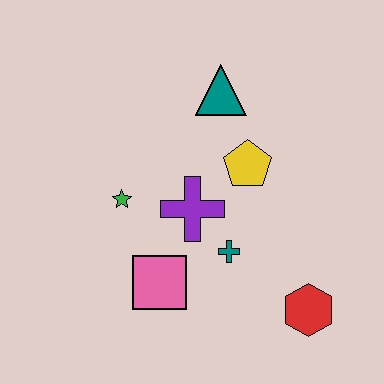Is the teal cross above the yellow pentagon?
No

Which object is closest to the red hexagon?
The teal cross is closest to the red hexagon.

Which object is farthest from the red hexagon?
The teal triangle is farthest from the red hexagon.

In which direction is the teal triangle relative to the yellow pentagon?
The teal triangle is above the yellow pentagon.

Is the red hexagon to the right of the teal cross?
Yes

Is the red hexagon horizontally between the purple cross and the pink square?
No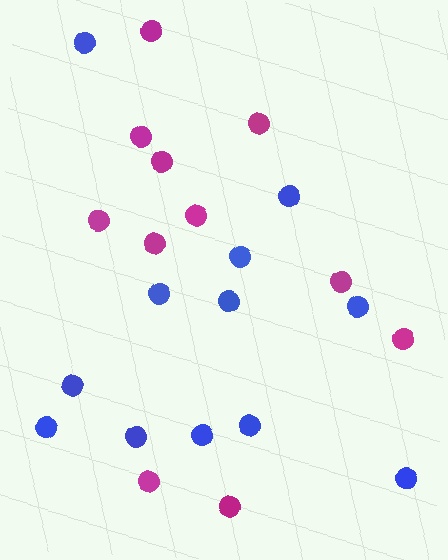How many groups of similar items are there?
There are 2 groups: one group of blue circles (12) and one group of magenta circles (11).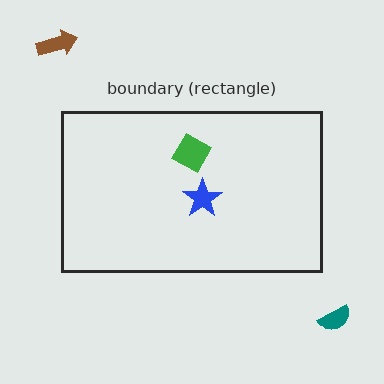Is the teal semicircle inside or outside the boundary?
Outside.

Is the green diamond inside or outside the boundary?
Inside.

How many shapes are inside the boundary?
2 inside, 2 outside.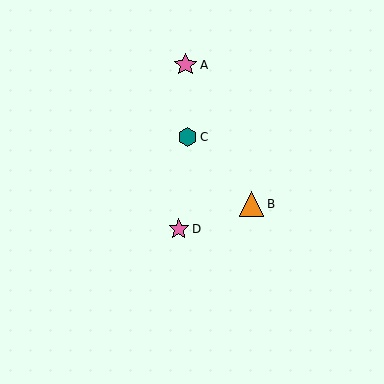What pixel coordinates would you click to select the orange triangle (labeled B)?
Click at (252, 204) to select the orange triangle B.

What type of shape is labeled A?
Shape A is a pink star.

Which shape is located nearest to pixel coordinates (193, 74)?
The pink star (labeled A) at (186, 65) is nearest to that location.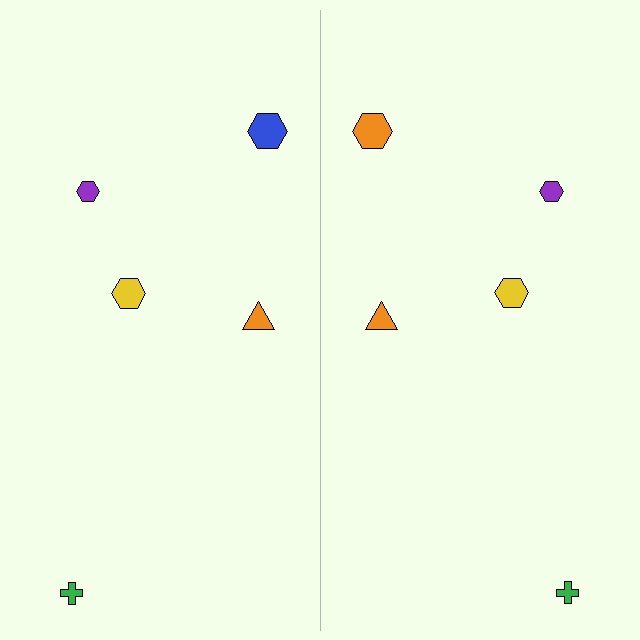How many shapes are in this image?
There are 10 shapes in this image.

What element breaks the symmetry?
The orange hexagon on the right side breaks the symmetry — its mirror counterpart is blue.